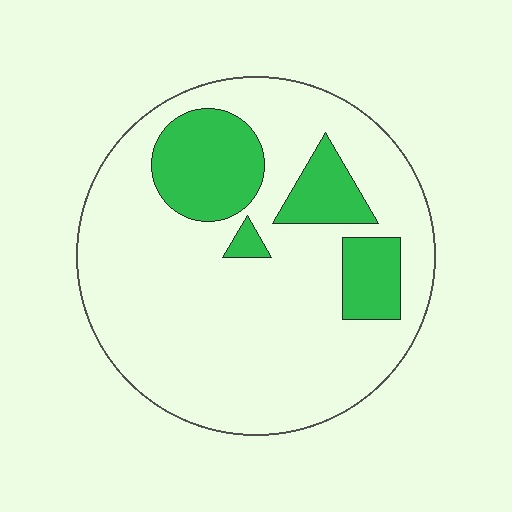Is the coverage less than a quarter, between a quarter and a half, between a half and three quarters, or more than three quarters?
Less than a quarter.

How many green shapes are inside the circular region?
4.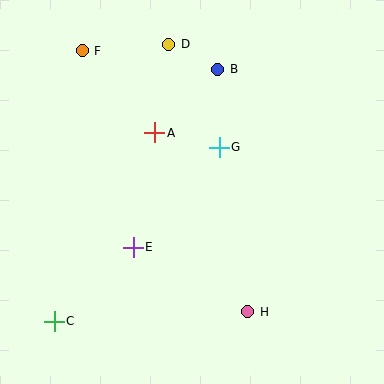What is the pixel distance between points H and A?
The distance between H and A is 201 pixels.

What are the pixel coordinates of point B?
Point B is at (218, 69).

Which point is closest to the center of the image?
Point G at (219, 147) is closest to the center.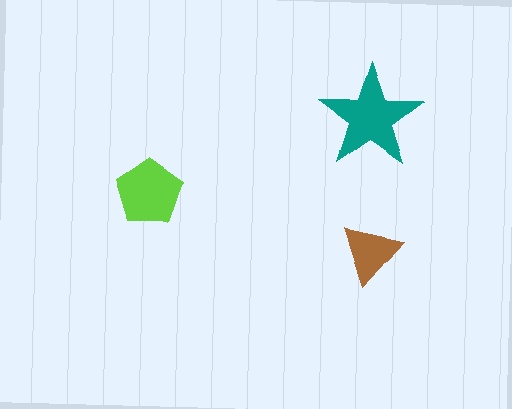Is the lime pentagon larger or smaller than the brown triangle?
Larger.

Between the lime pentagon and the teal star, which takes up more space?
The teal star.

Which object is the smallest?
The brown triangle.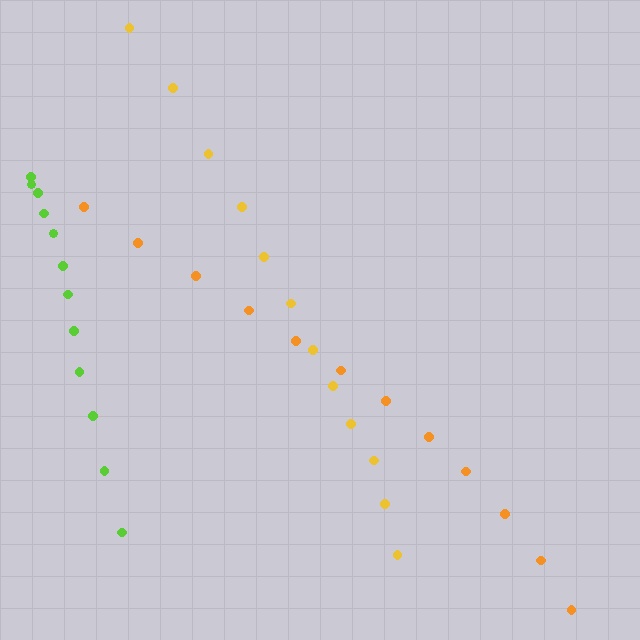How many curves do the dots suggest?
There are 3 distinct paths.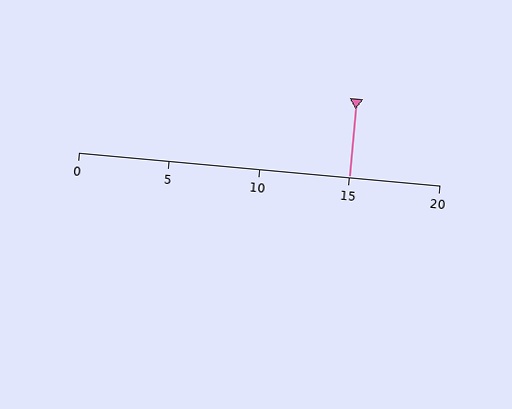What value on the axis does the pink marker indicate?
The marker indicates approximately 15.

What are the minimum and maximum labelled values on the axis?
The axis runs from 0 to 20.